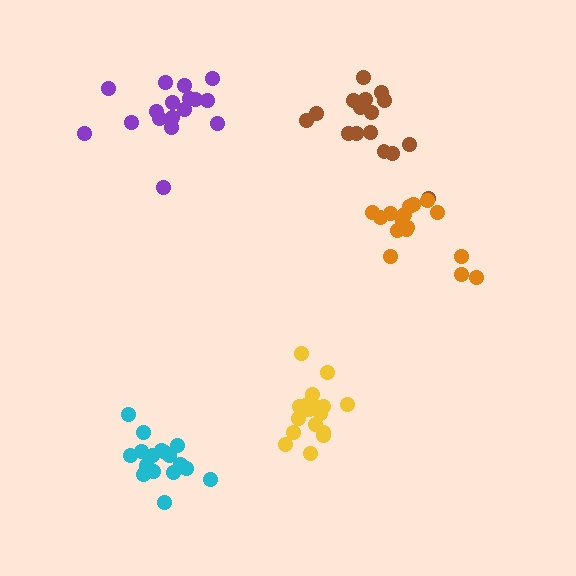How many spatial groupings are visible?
There are 5 spatial groupings.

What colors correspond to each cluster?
The clusters are colored: brown, purple, yellow, orange, cyan.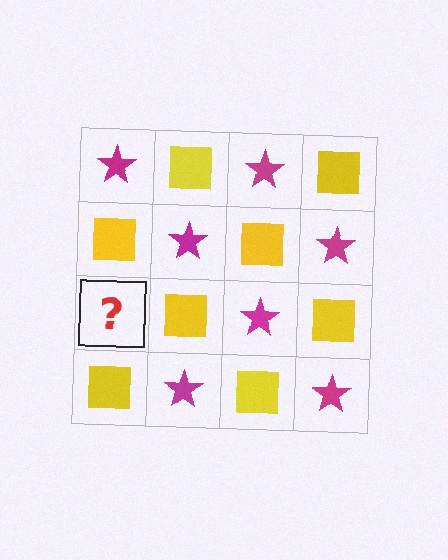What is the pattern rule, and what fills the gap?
The rule is that it alternates magenta star and yellow square in a checkerboard pattern. The gap should be filled with a magenta star.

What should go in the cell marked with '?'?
The missing cell should contain a magenta star.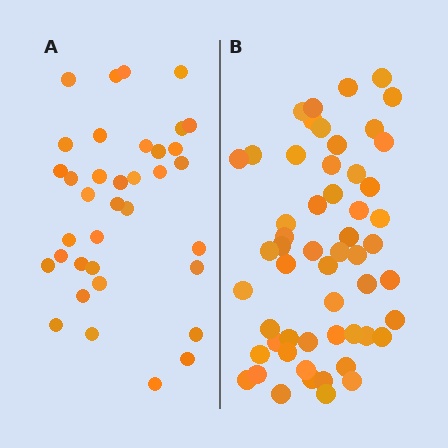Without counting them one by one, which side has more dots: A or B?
Region B (the right region) has more dots.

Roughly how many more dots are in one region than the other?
Region B has approximately 20 more dots than region A.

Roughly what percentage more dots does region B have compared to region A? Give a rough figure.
About 55% more.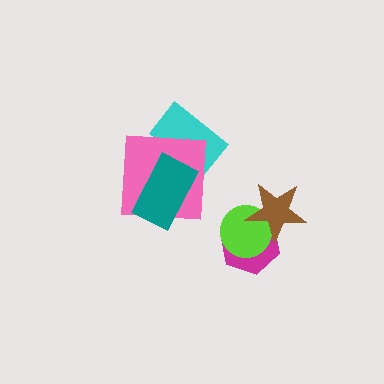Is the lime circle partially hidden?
Yes, it is partially covered by another shape.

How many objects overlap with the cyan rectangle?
2 objects overlap with the cyan rectangle.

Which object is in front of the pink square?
The teal rectangle is in front of the pink square.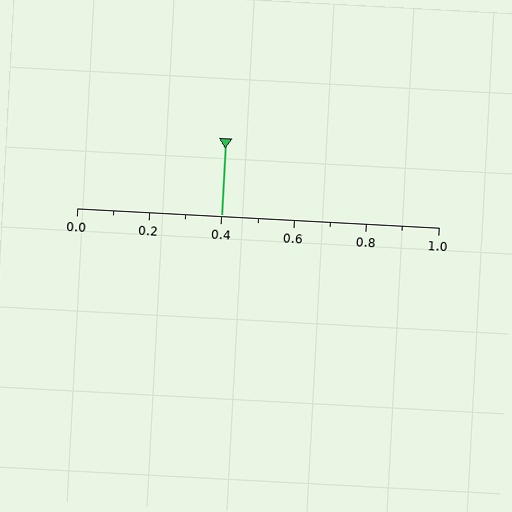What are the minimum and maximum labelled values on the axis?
The axis runs from 0.0 to 1.0.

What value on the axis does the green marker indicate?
The marker indicates approximately 0.4.